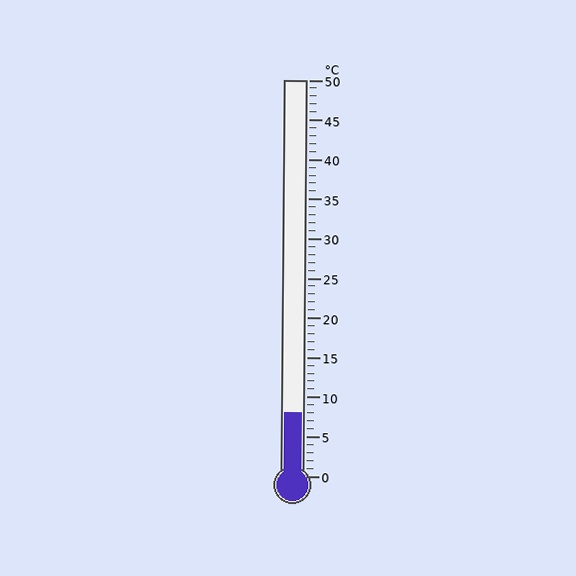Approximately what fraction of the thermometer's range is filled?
The thermometer is filled to approximately 15% of its range.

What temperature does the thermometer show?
The thermometer shows approximately 8°C.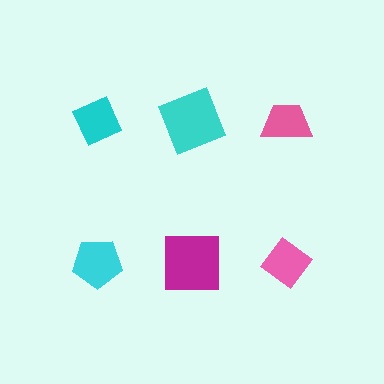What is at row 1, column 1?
A cyan diamond.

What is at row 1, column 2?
A cyan square.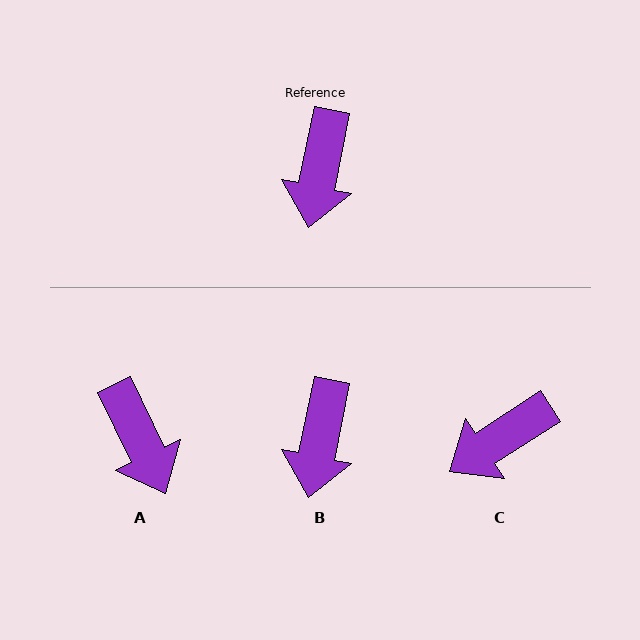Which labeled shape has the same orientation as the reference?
B.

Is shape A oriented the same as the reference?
No, it is off by about 37 degrees.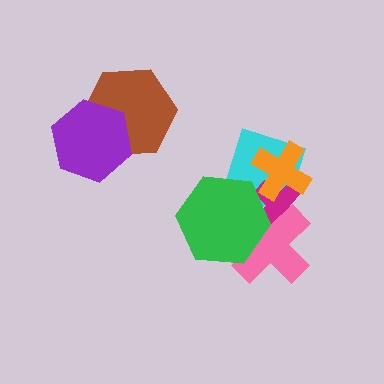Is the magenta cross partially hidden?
Yes, it is partially covered by another shape.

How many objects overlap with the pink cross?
3 objects overlap with the pink cross.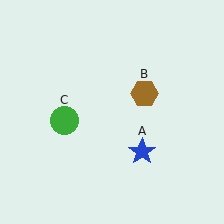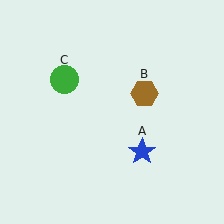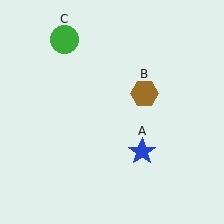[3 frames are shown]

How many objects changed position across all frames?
1 object changed position: green circle (object C).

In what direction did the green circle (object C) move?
The green circle (object C) moved up.